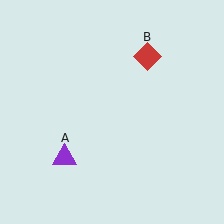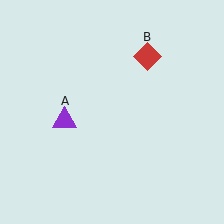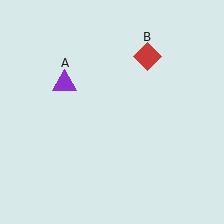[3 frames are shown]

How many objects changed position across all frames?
1 object changed position: purple triangle (object A).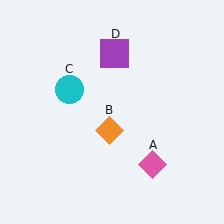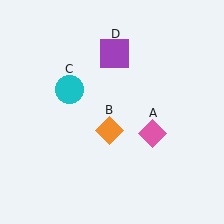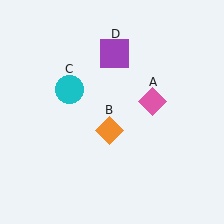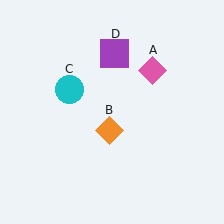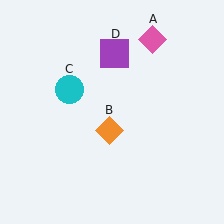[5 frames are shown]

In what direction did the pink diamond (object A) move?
The pink diamond (object A) moved up.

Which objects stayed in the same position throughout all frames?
Orange diamond (object B) and cyan circle (object C) and purple square (object D) remained stationary.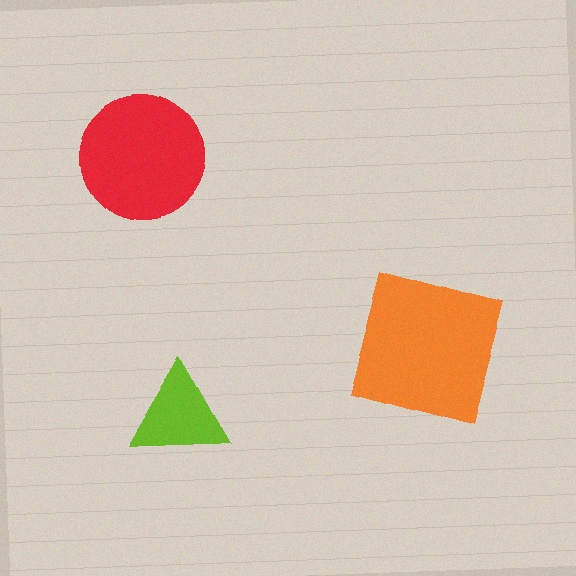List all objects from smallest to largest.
The lime triangle, the red circle, the orange square.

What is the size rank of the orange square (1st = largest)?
1st.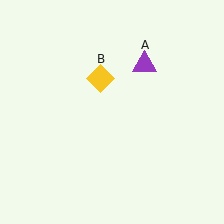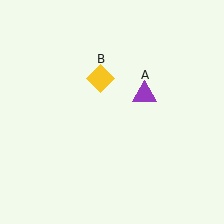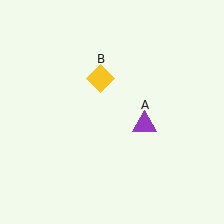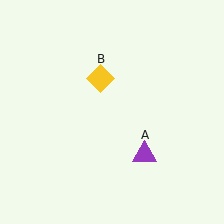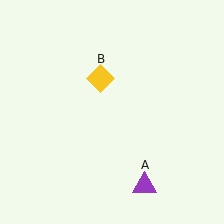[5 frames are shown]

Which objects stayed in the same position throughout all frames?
Yellow diamond (object B) remained stationary.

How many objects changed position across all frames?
1 object changed position: purple triangle (object A).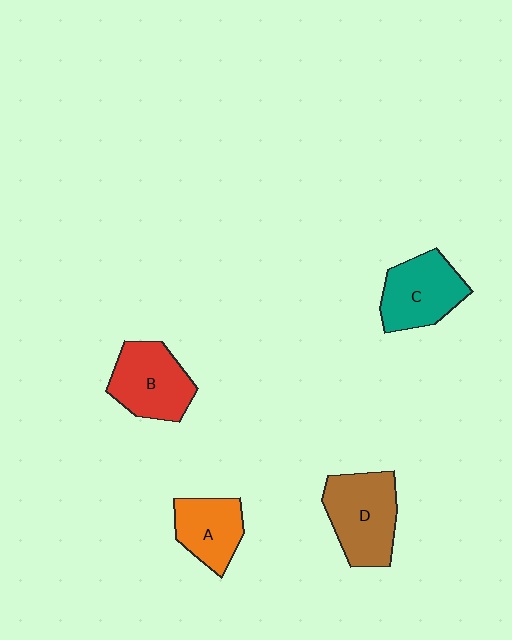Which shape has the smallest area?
Shape A (orange).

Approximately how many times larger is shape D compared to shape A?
Approximately 1.4 times.